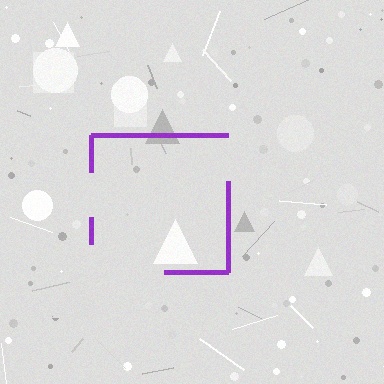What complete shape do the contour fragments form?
The contour fragments form a square.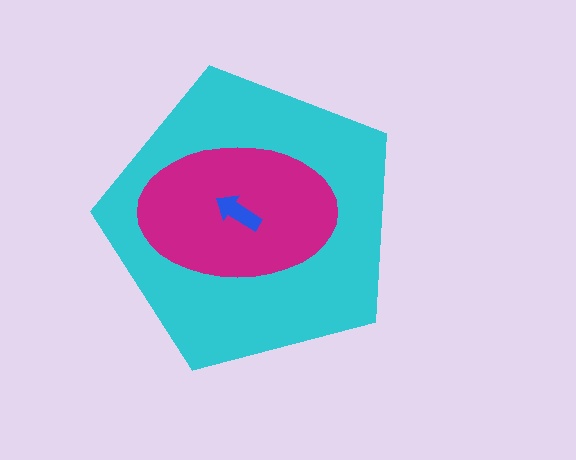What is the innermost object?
The blue arrow.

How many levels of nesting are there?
3.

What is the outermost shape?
The cyan pentagon.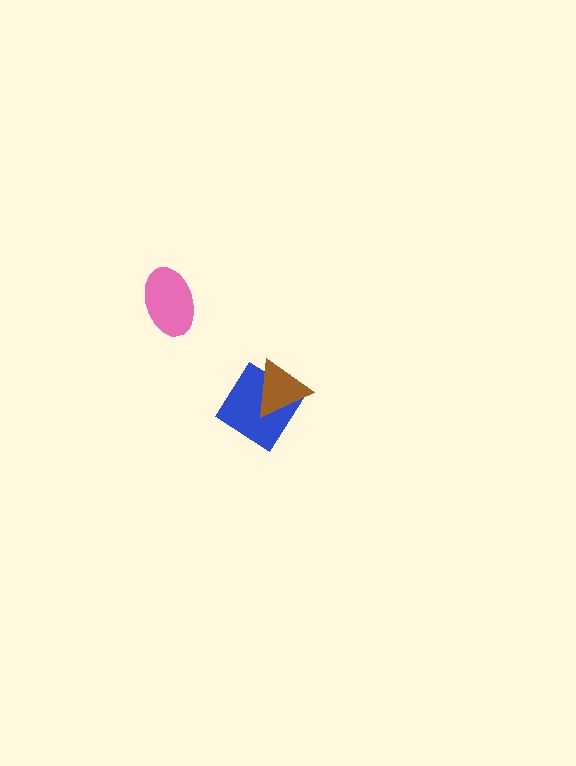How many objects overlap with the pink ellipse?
0 objects overlap with the pink ellipse.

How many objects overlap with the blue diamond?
1 object overlaps with the blue diamond.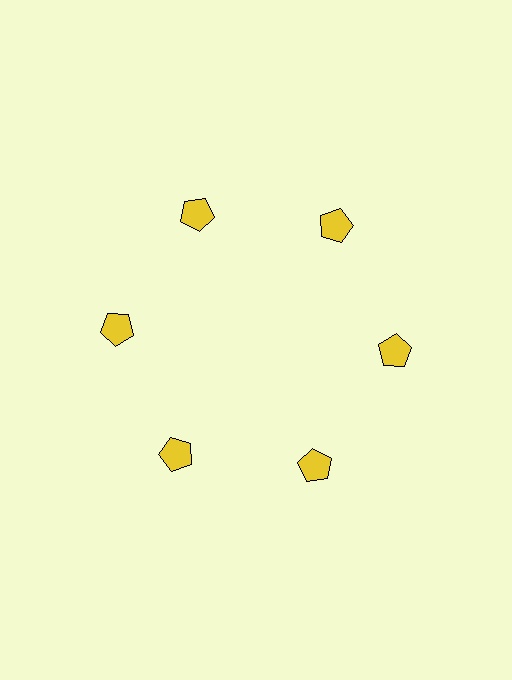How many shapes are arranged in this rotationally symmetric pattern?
There are 6 shapes, arranged in 6 groups of 1.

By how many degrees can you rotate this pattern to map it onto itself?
The pattern maps onto itself every 60 degrees of rotation.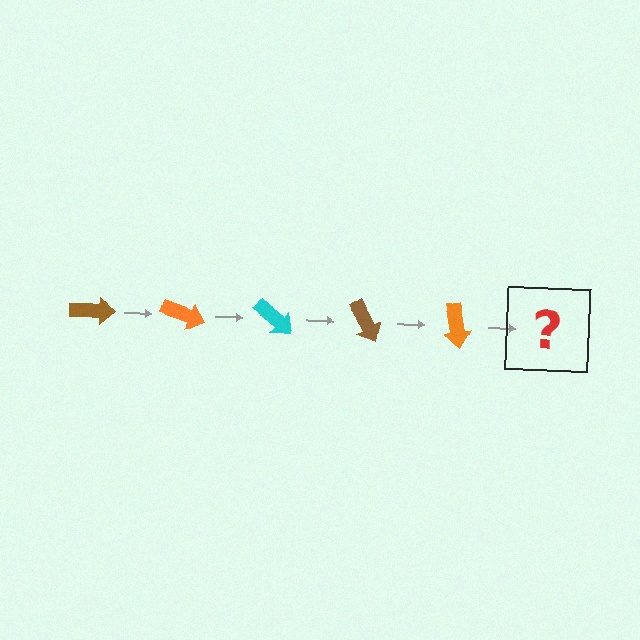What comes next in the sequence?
The next element should be a cyan arrow, rotated 100 degrees from the start.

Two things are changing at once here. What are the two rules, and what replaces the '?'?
The two rules are that it rotates 20 degrees each step and the color cycles through brown, orange, and cyan. The '?' should be a cyan arrow, rotated 100 degrees from the start.